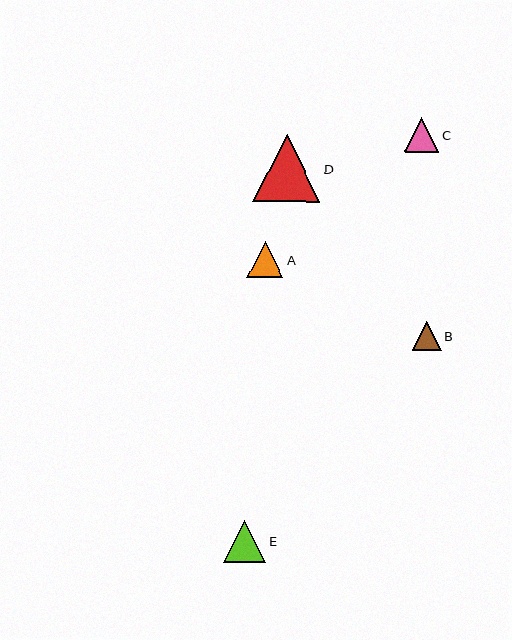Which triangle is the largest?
Triangle D is the largest with a size of approximately 67 pixels.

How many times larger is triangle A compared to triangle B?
Triangle A is approximately 1.2 times the size of triangle B.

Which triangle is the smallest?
Triangle B is the smallest with a size of approximately 29 pixels.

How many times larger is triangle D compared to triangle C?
Triangle D is approximately 2.0 times the size of triangle C.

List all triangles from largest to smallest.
From largest to smallest: D, E, A, C, B.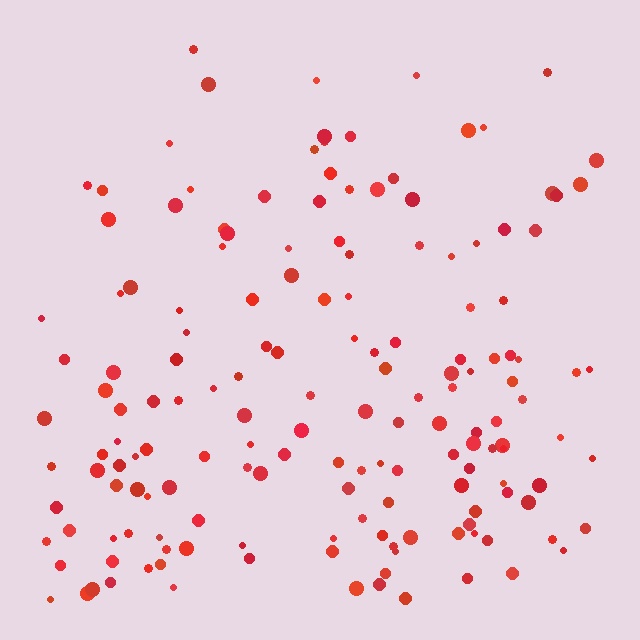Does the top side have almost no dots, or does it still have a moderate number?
Still a moderate number, just noticeably fewer than the bottom.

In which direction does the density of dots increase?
From top to bottom, with the bottom side densest.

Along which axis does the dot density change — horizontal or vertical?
Vertical.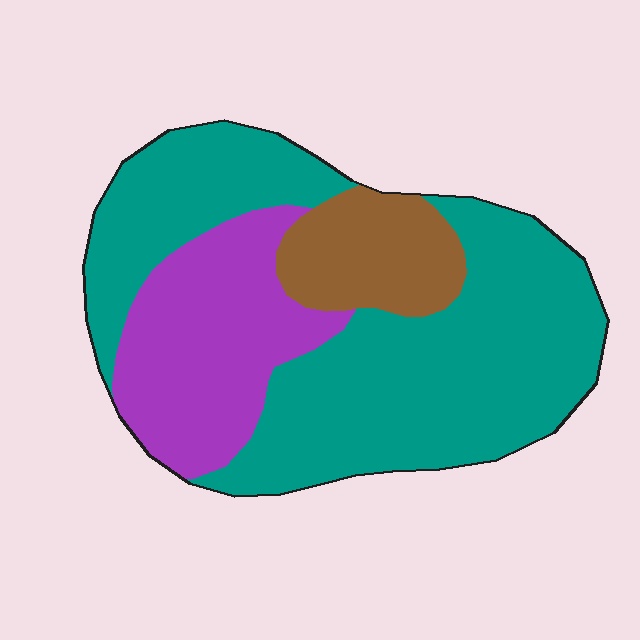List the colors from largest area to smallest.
From largest to smallest: teal, purple, brown.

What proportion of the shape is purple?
Purple takes up about one quarter (1/4) of the shape.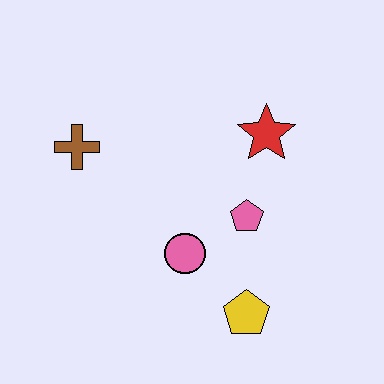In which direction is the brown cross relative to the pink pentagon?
The brown cross is to the left of the pink pentagon.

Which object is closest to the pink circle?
The pink pentagon is closest to the pink circle.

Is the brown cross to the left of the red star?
Yes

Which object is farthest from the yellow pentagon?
The brown cross is farthest from the yellow pentagon.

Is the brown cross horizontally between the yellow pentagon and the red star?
No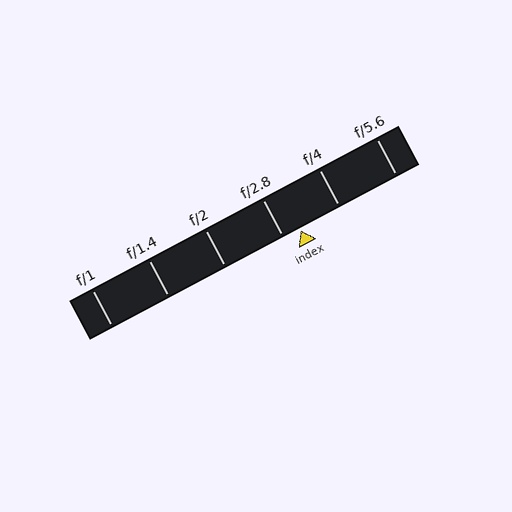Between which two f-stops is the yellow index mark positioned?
The index mark is between f/2.8 and f/4.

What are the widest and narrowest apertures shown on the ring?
The widest aperture shown is f/1 and the narrowest is f/5.6.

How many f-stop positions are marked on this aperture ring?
There are 6 f-stop positions marked.